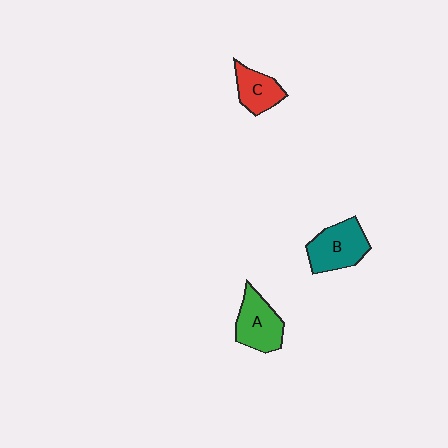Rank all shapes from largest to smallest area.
From largest to smallest: B (teal), A (green), C (red).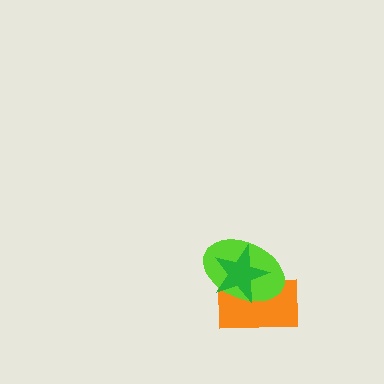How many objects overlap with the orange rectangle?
2 objects overlap with the orange rectangle.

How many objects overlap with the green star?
2 objects overlap with the green star.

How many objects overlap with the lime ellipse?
2 objects overlap with the lime ellipse.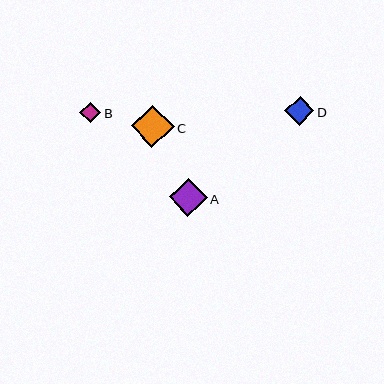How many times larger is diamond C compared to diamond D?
Diamond C is approximately 1.5 times the size of diamond D.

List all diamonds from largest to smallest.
From largest to smallest: C, A, D, B.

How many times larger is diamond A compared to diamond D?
Diamond A is approximately 1.3 times the size of diamond D.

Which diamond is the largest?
Diamond C is the largest with a size of approximately 43 pixels.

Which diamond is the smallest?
Diamond B is the smallest with a size of approximately 21 pixels.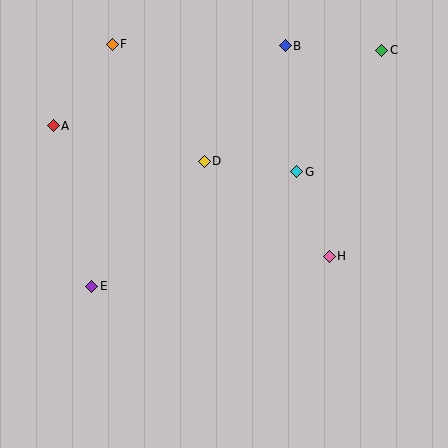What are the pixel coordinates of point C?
Point C is at (382, 50).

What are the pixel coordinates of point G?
Point G is at (297, 172).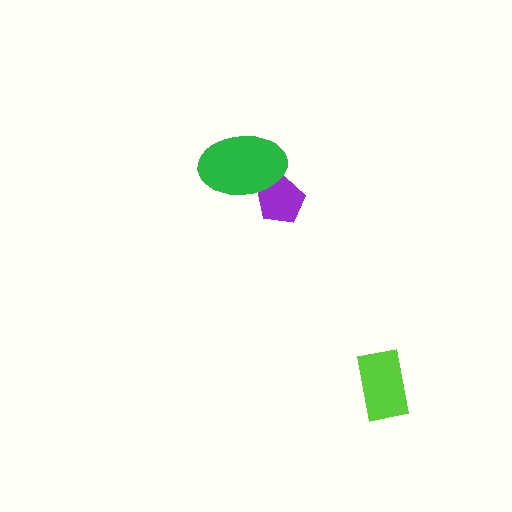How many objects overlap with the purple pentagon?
1 object overlaps with the purple pentagon.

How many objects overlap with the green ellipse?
1 object overlaps with the green ellipse.